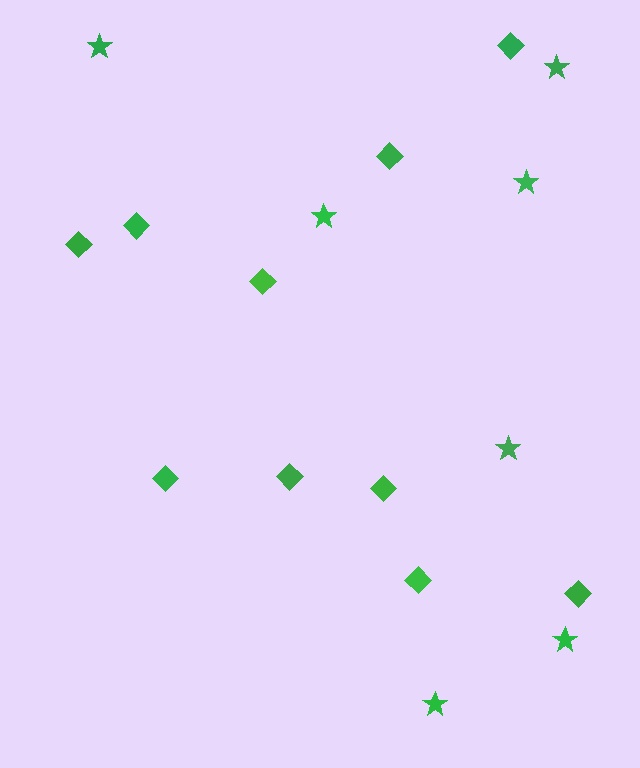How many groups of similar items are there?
There are 2 groups: one group of stars (7) and one group of diamonds (10).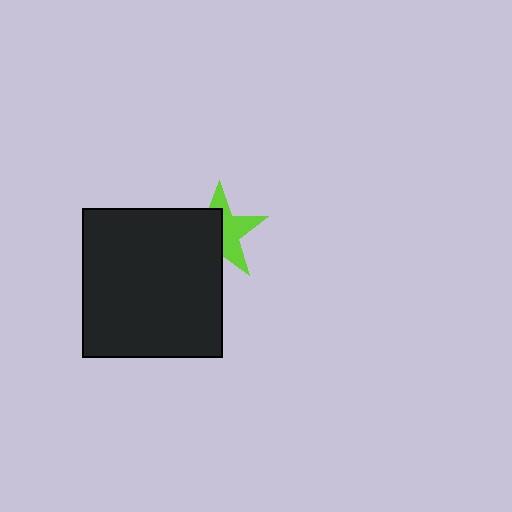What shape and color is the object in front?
The object in front is a black rectangle.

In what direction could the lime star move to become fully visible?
The lime star could move toward the upper-right. That would shift it out from behind the black rectangle entirely.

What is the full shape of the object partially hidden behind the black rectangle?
The partially hidden object is a lime star.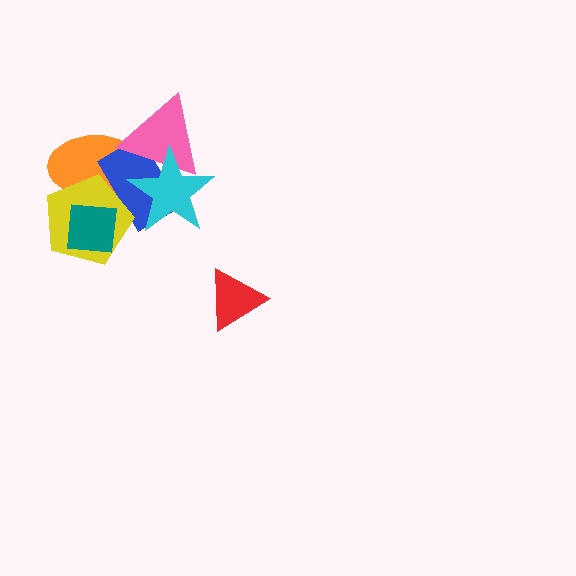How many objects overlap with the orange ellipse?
5 objects overlap with the orange ellipse.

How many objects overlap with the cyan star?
3 objects overlap with the cyan star.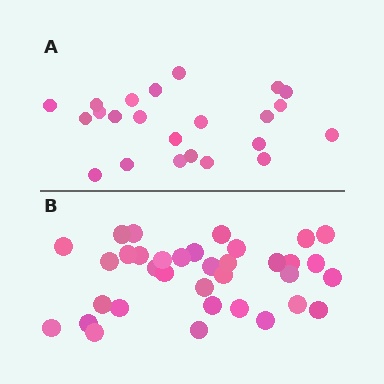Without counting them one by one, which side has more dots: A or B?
Region B (the bottom region) has more dots.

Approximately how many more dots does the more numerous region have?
Region B has roughly 12 or so more dots than region A.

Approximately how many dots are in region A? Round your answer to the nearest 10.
About 20 dots. (The exact count is 23, which rounds to 20.)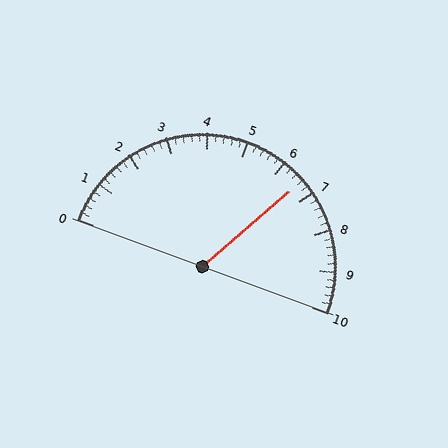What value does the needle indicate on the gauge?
The needle indicates approximately 6.6.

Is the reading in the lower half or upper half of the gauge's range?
The reading is in the upper half of the range (0 to 10).